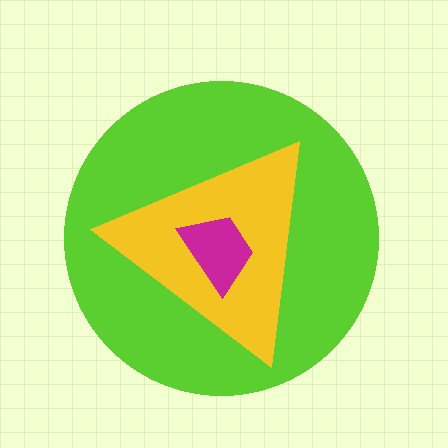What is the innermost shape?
The magenta trapezoid.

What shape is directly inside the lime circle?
The yellow triangle.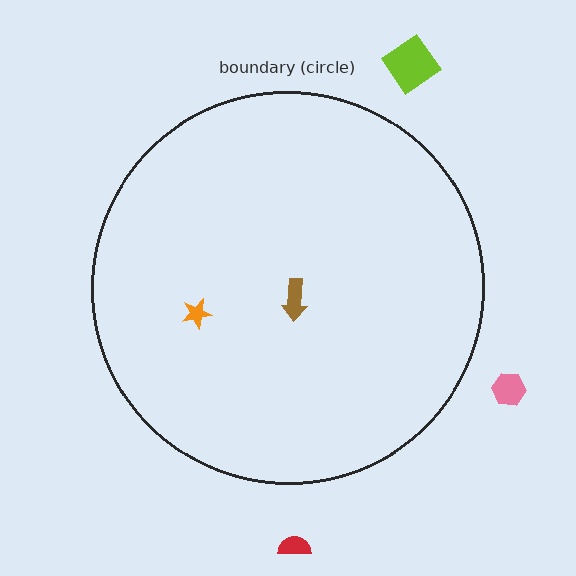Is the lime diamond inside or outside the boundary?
Outside.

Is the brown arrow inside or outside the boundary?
Inside.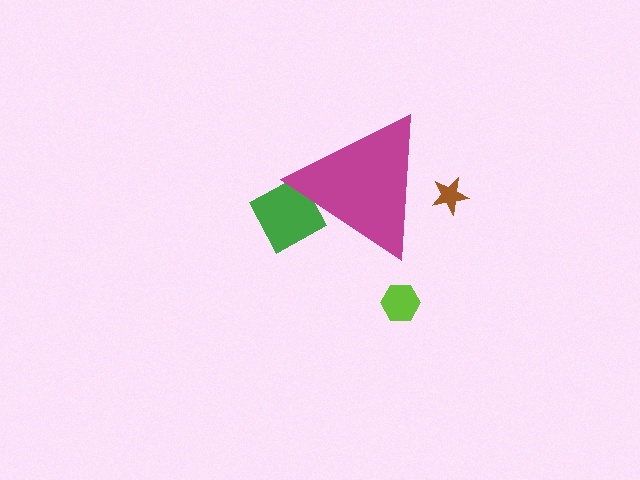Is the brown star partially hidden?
Yes, the brown star is partially hidden behind the magenta triangle.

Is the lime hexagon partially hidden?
No, the lime hexagon is fully visible.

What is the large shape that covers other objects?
A magenta triangle.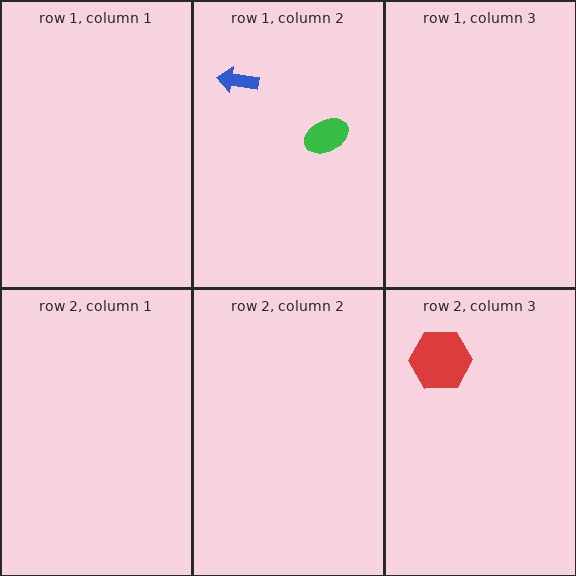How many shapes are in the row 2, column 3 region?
1.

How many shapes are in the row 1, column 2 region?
2.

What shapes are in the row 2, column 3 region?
The red hexagon.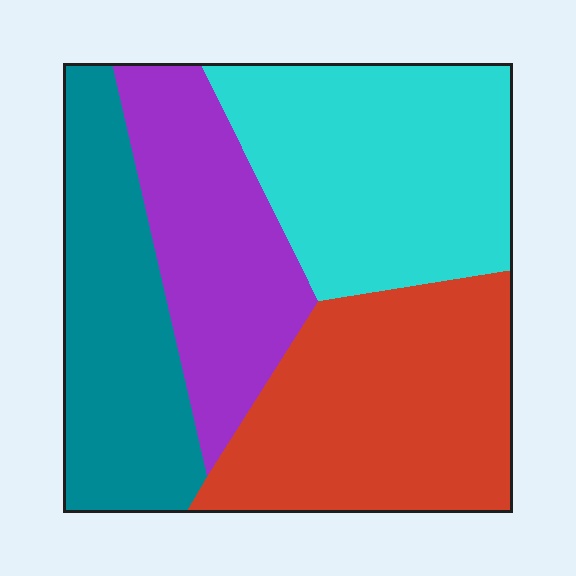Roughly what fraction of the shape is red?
Red takes up about one quarter (1/4) of the shape.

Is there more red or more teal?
Red.